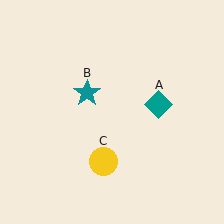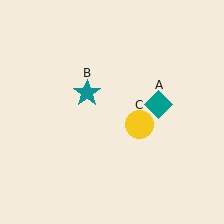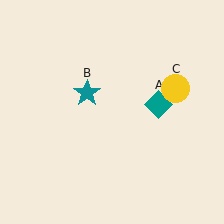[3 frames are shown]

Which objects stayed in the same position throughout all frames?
Teal diamond (object A) and teal star (object B) remained stationary.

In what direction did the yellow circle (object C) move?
The yellow circle (object C) moved up and to the right.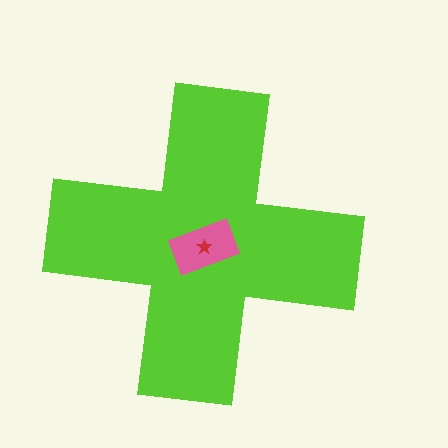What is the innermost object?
The red star.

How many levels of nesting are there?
3.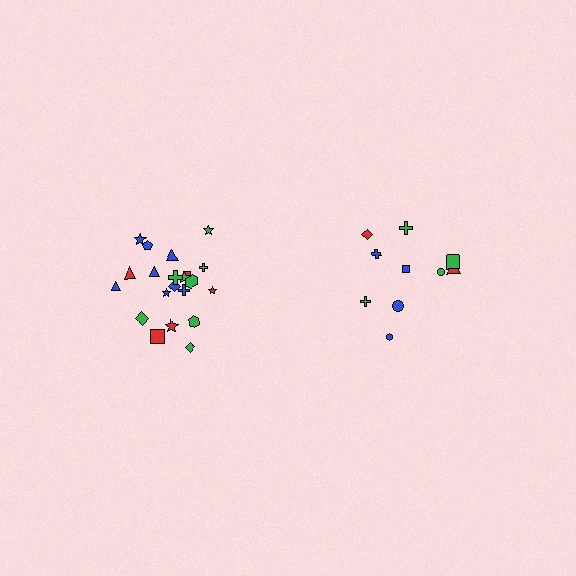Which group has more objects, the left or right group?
The left group.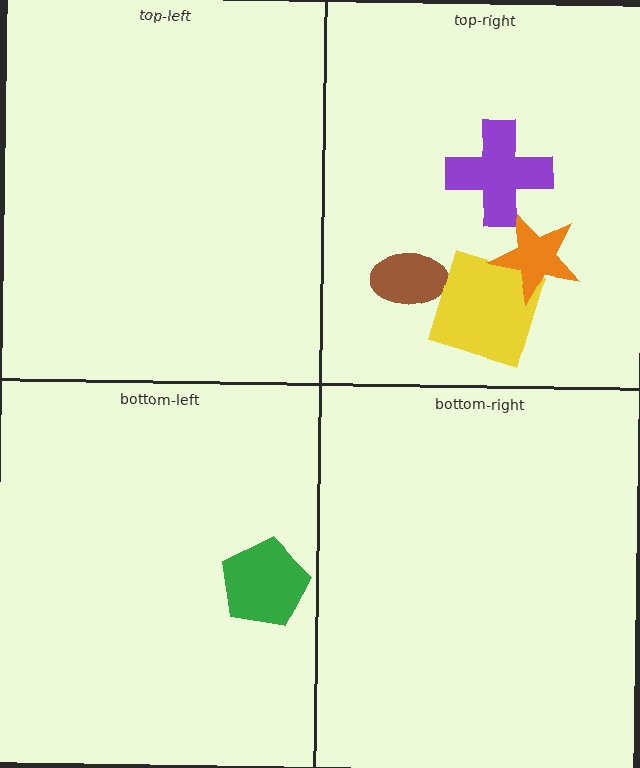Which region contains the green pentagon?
The bottom-left region.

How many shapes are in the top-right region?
4.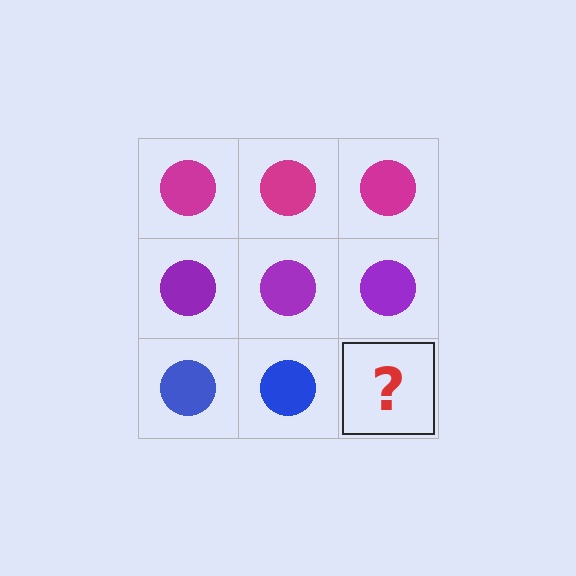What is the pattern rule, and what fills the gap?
The rule is that each row has a consistent color. The gap should be filled with a blue circle.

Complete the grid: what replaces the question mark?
The question mark should be replaced with a blue circle.